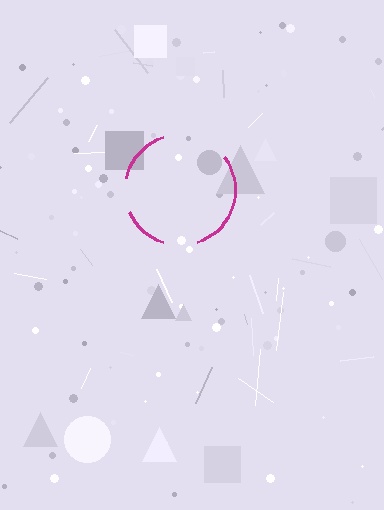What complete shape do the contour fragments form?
The contour fragments form a circle.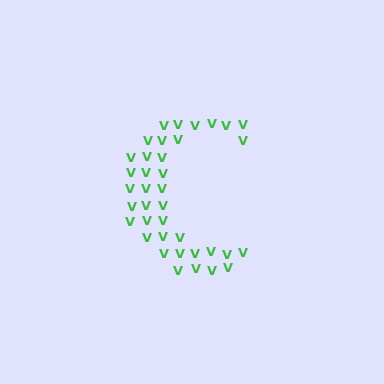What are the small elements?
The small elements are letter V's.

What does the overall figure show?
The overall figure shows the letter C.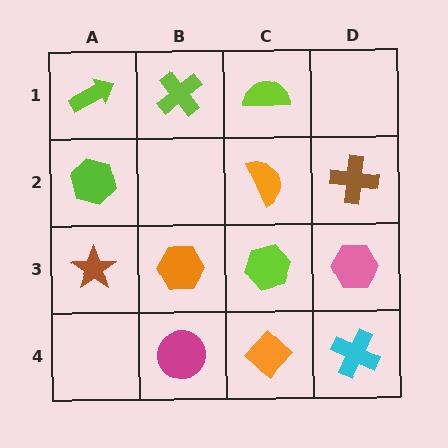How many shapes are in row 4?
3 shapes.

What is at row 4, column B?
A magenta circle.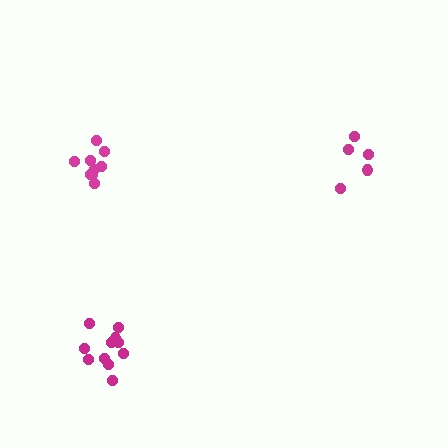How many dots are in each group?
Group 1: 5 dots, Group 2: 9 dots, Group 3: 11 dots (25 total).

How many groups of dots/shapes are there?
There are 3 groups.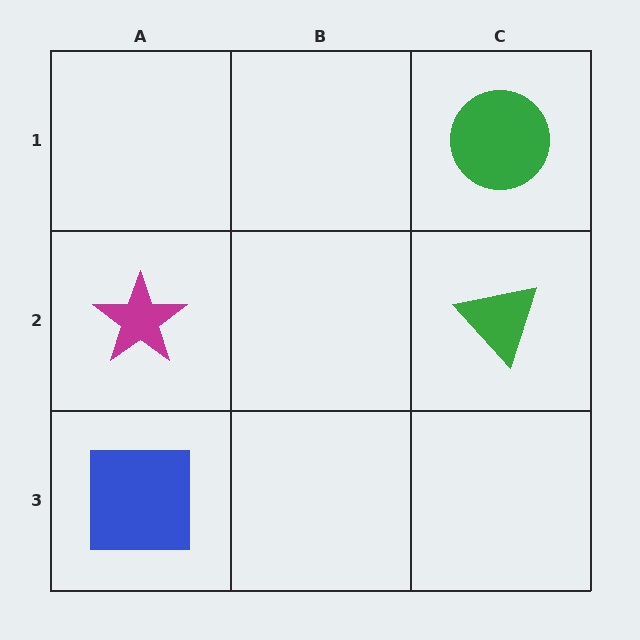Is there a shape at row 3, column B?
No, that cell is empty.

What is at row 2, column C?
A green triangle.